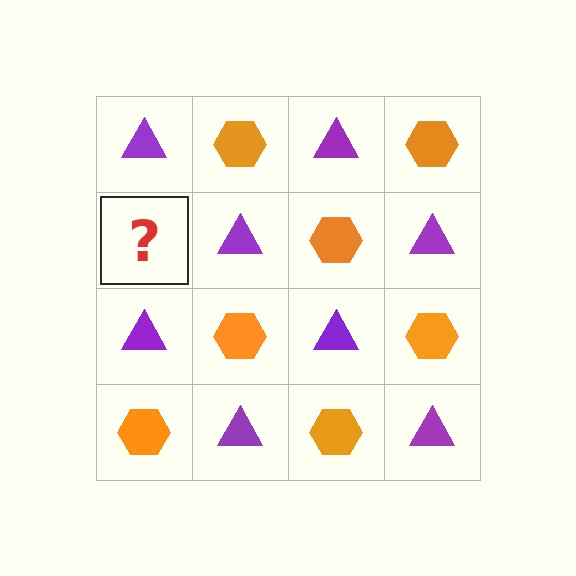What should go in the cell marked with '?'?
The missing cell should contain an orange hexagon.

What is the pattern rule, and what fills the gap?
The rule is that it alternates purple triangle and orange hexagon in a checkerboard pattern. The gap should be filled with an orange hexagon.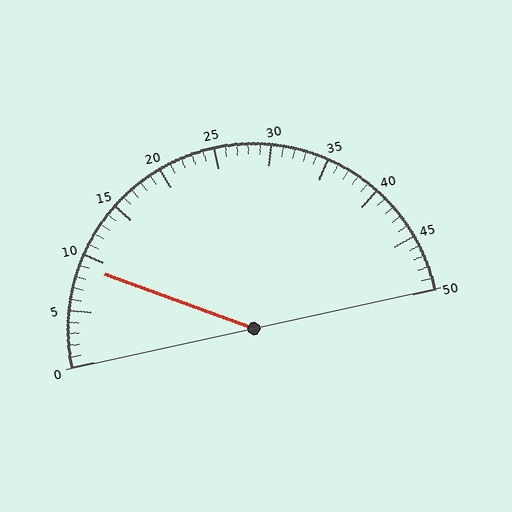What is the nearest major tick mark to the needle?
The nearest major tick mark is 10.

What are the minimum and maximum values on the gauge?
The gauge ranges from 0 to 50.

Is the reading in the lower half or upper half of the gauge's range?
The reading is in the lower half of the range (0 to 50).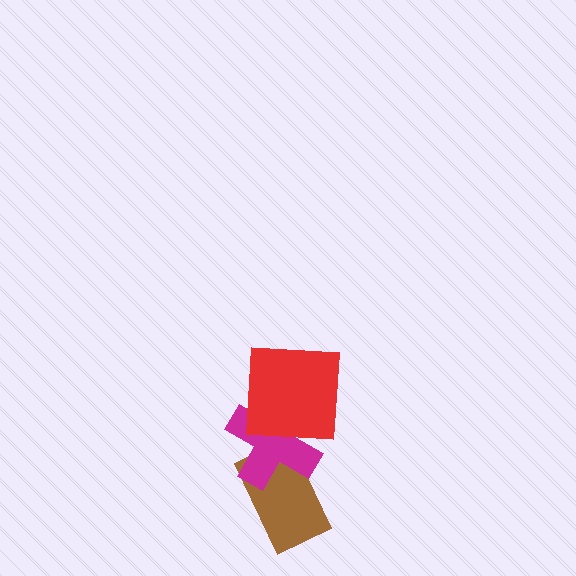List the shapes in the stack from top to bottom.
From top to bottom: the red square, the magenta cross, the brown rectangle.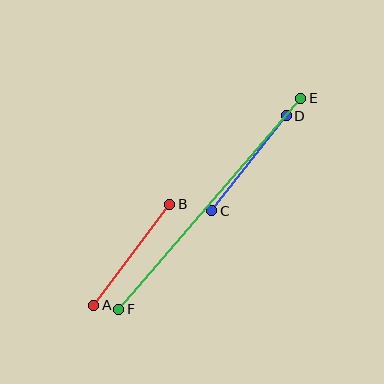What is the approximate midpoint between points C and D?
The midpoint is at approximately (249, 163) pixels.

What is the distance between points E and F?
The distance is approximately 279 pixels.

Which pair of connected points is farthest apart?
Points E and F are farthest apart.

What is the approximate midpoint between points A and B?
The midpoint is at approximately (132, 255) pixels.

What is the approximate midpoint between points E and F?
The midpoint is at approximately (210, 204) pixels.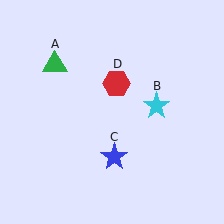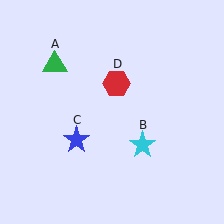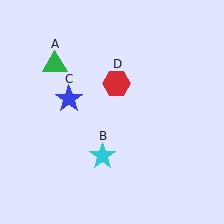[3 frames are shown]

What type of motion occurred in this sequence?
The cyan star (object B), blue star (object C) rotated clockwise around the center of the scene.